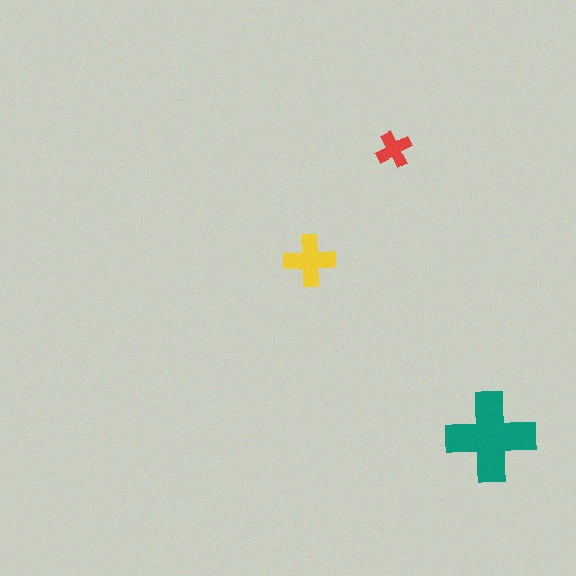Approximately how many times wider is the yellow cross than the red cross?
About 1.5 times wider.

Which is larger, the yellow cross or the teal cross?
The teal one.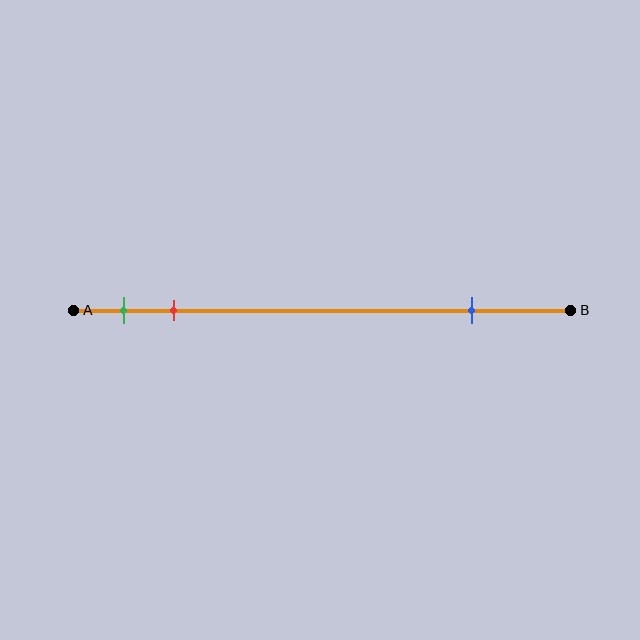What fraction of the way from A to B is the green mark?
The green mark is approximately 10% (0.1) of the way from A to B.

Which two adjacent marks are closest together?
The green and red marks are the closest adjacent pair.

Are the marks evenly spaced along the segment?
No, the marks are not evenly spaced.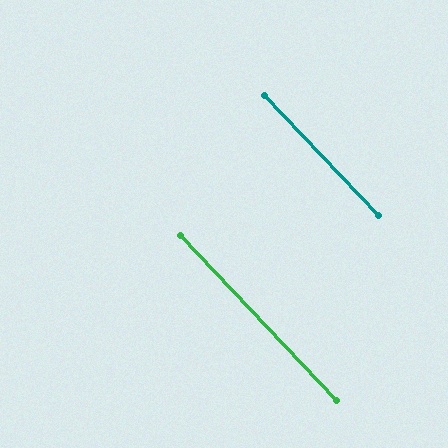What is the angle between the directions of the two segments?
Approximately 0 degrees.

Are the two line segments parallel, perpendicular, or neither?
Parallel — their directions differ by only 0.0°.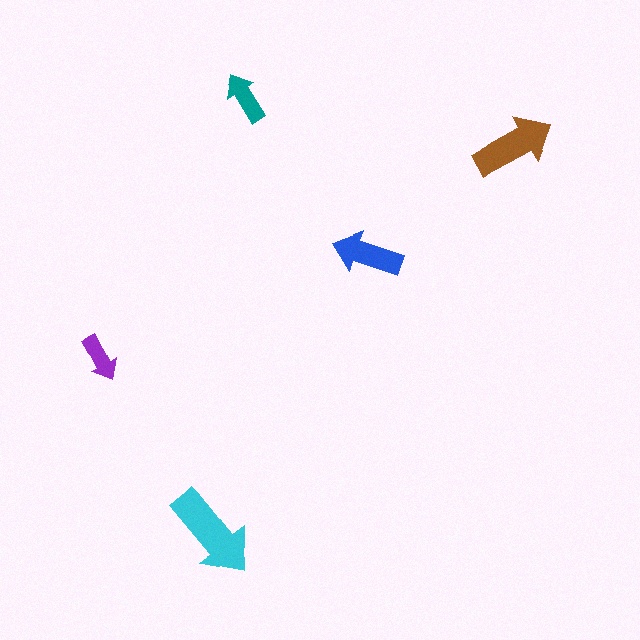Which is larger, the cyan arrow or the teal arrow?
The cyan one.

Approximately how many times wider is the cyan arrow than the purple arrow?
About 2 times wider.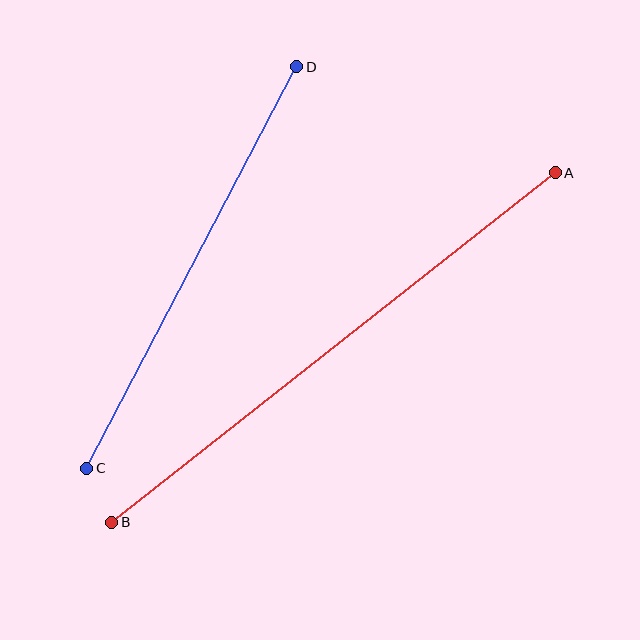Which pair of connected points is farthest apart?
Points A and B are farthest apart.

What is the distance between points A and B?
The distance is approximately 565 pixels.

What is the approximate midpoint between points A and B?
The midpoint is at approximately (334, 347) pixels.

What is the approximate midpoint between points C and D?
The midpoint is at approximately (192, 268) pixels.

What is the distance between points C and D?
The distance is approximately 453 pixels.